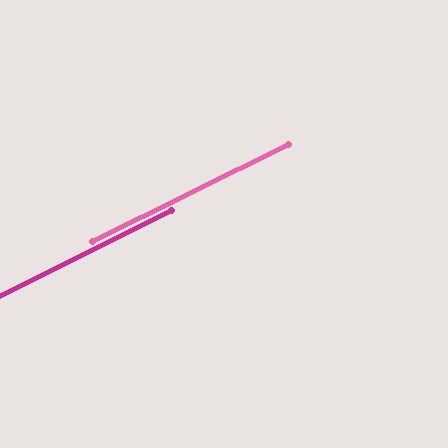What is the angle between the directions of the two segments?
Approximately 0 degrees.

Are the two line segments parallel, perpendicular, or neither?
Parallel — their directions differ by only 0.1°.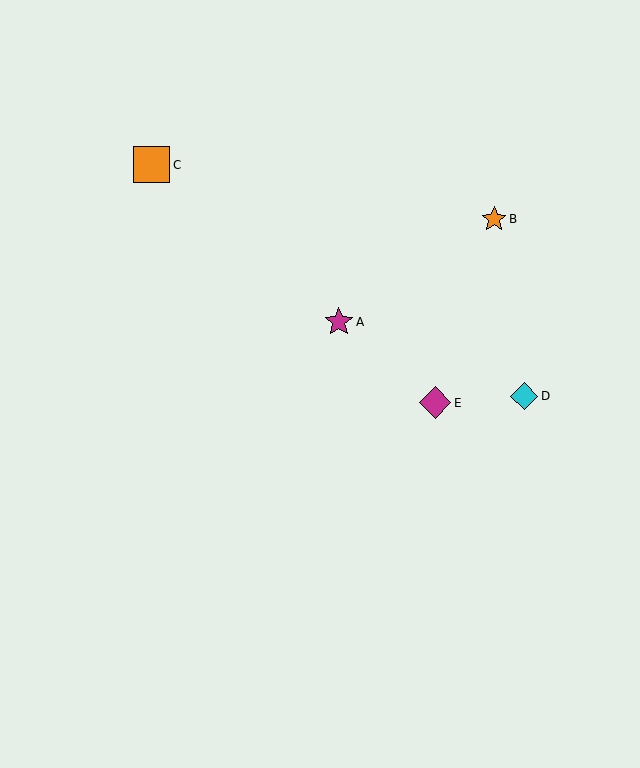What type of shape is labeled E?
Shape E is a magenta diamond.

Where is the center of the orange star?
The center of the orange star is at (494, 219).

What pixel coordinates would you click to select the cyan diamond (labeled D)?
Click at (524, 396) to select the cyan diamond D.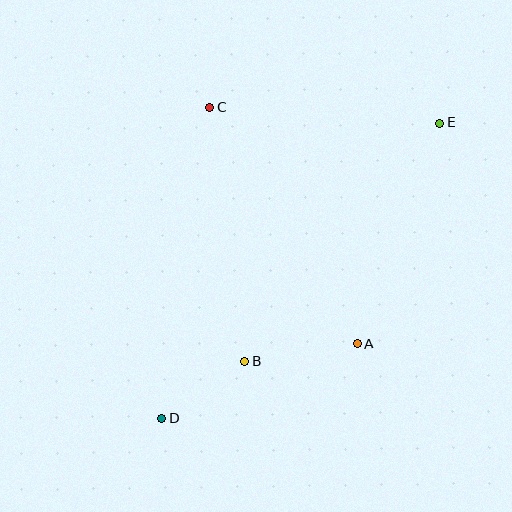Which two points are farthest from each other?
Points D and E are farthest from each other.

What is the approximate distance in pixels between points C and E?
The distance between C and E is approximately 231 pixels.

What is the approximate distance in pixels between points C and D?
The distance between C and D is approximately 315 pixels.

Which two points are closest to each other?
Points B and D are closest to each other.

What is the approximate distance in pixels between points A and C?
The distance between A and C is approximately 278 pixels.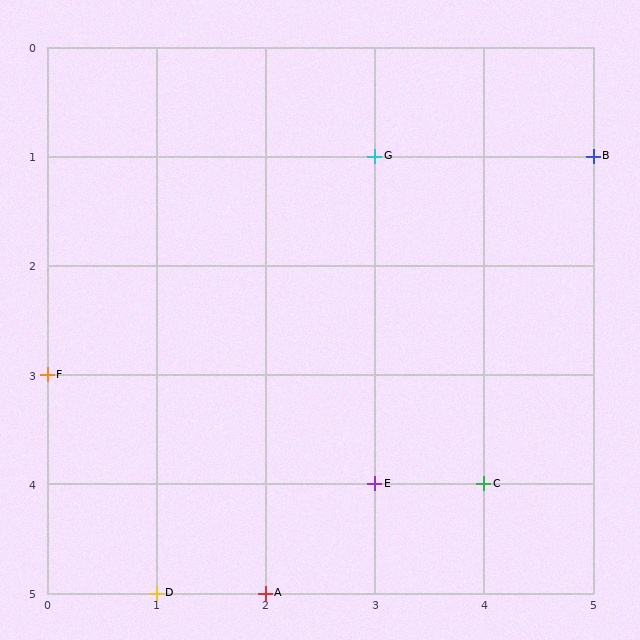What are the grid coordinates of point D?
Point D is at grid coordinates (1, 5).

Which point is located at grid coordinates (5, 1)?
Point B is at (5, 1).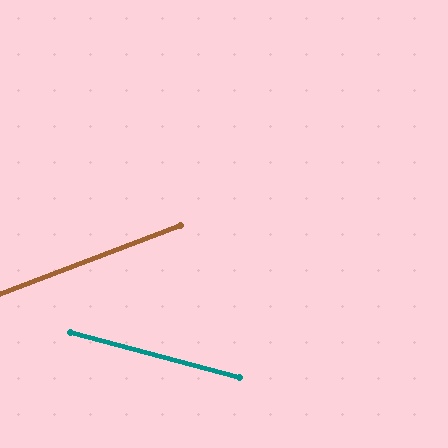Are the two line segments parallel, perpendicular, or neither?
Neither parallel nor perpendicular — they differ by about 36°.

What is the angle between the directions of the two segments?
Approximately 36 degrees.